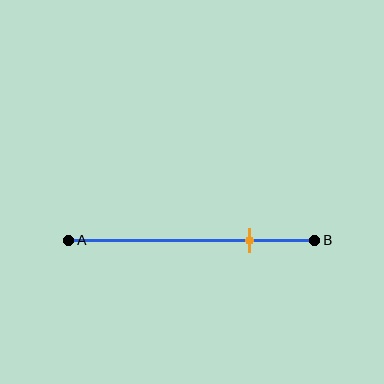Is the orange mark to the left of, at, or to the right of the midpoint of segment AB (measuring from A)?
The orange mark is to the right of the midpoint of segment AB.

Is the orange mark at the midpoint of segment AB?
No, the mark is at about 75% from A, not at the 50% midpoint.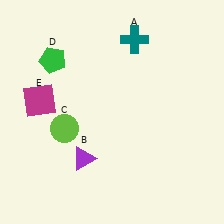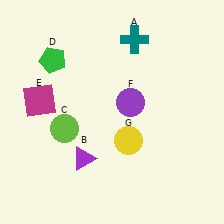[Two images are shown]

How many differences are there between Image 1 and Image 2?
There are 2 differences between the two images.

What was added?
A purple circle (F), a yellow circle (G) were added in Image 2.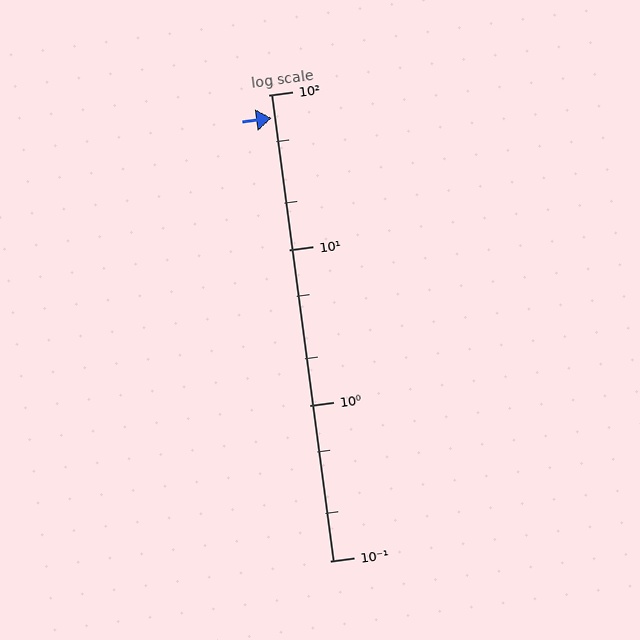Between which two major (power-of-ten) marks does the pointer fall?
The pointer is between 10 and 100.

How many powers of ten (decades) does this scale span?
The scale spans 3 decades, from 0.1 to 100.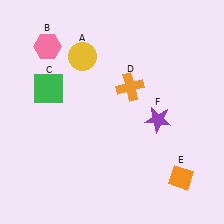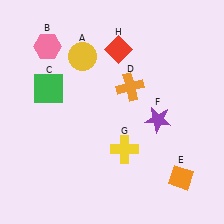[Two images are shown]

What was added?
A yellow cross (G), a red diamond (H) were added in Image 2.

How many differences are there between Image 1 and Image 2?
There are 2 differences between the two images.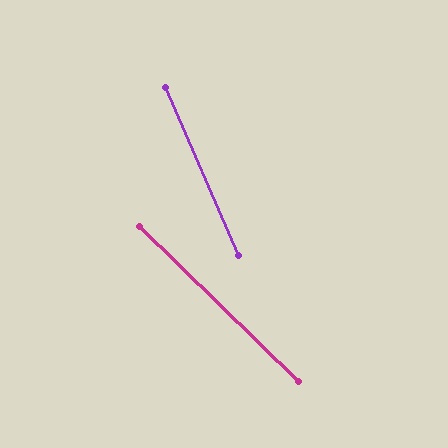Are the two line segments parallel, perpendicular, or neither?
Neither parallel nor perpendicular — they differ by about 22°.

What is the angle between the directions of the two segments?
Approximately 22 degrees.